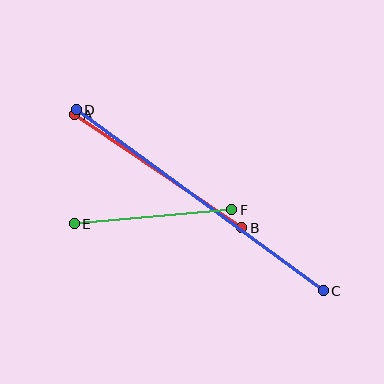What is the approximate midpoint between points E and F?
The midpoint is at approximately (153, 217) pixels.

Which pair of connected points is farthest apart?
Points C and D are farthest apart.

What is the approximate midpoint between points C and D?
The midpoint is at approximately (200, 200) pixels.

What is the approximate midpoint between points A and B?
The midpoint is at approximately (158, 171) pixels.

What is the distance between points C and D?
The distance is approximately 306 pixels.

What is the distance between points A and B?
The distance is approximately 202 pixels.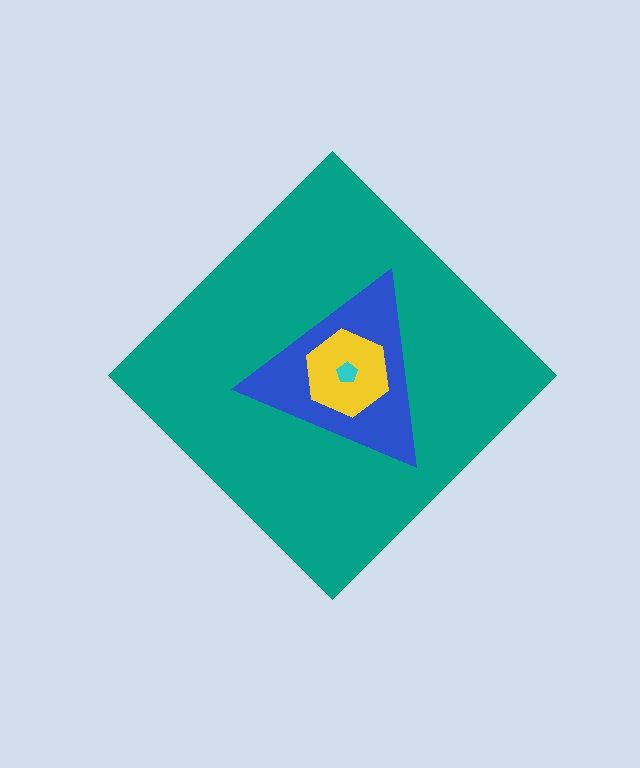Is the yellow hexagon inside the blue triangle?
Yes.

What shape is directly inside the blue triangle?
The yellow hexagon.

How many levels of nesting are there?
4.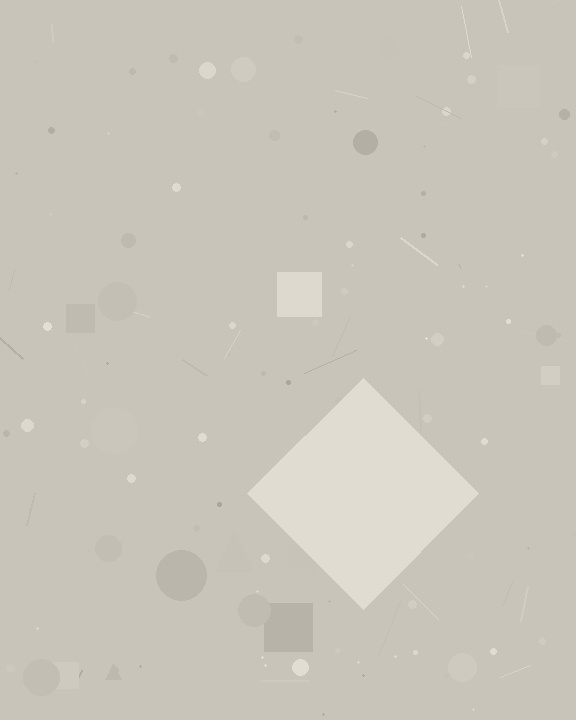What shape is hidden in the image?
A diamond is hidden in the image.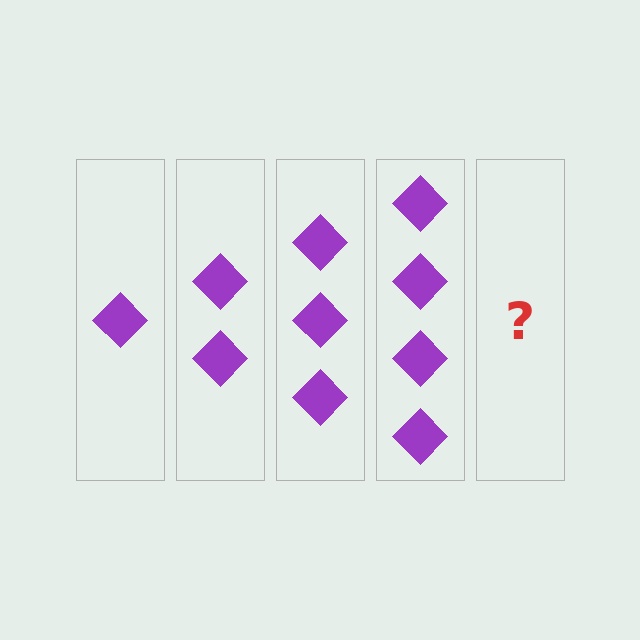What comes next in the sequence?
The next element should be 5 diamonds.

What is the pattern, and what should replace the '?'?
The pattern is that each step adds one more diamond. The '?' should be 5 diamonds.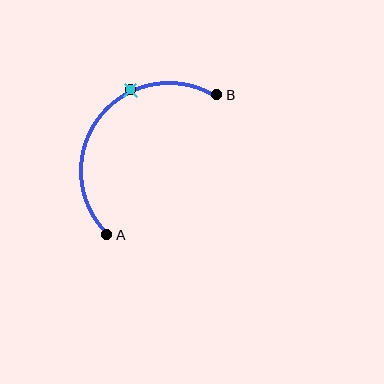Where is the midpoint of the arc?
The arc midpoint is the point on the curve farthest from the straight line joining A and B. It sits above and to the left of that line.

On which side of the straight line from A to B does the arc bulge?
The arc bulges above and to the left of the straight line connecting A and B.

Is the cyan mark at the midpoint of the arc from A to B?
No. The cyan mark lies on the arc but is closer to endpoint B. The arc midpoint would be at the point on the curve equidistant along the arc from both A and B.